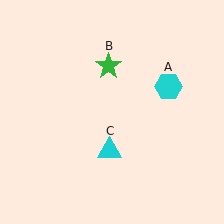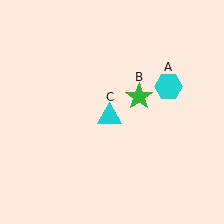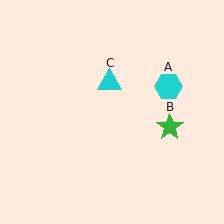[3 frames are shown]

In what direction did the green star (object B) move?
The green star (object B) moved down and to the right.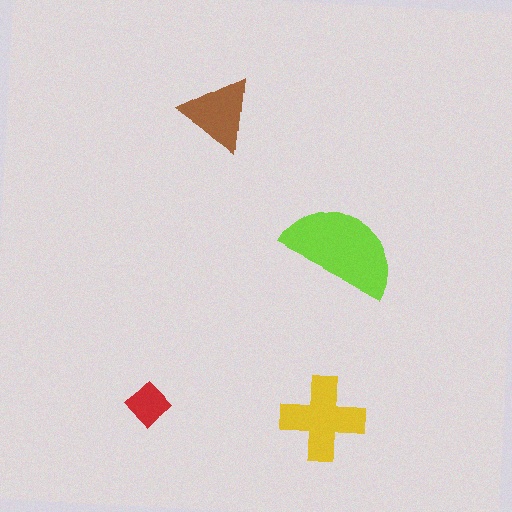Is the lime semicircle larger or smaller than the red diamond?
Larger.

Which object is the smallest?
The red diamond.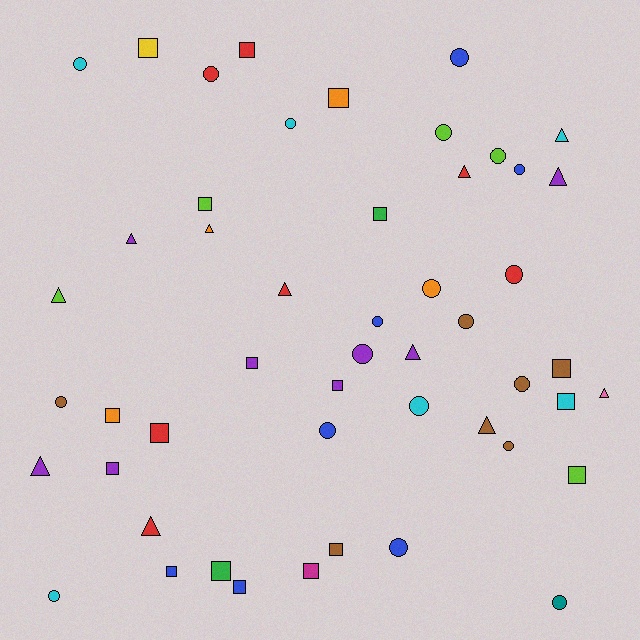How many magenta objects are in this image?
There is 1 magenta object.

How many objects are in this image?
There are 50 objects.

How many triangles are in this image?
There are 12 triangles.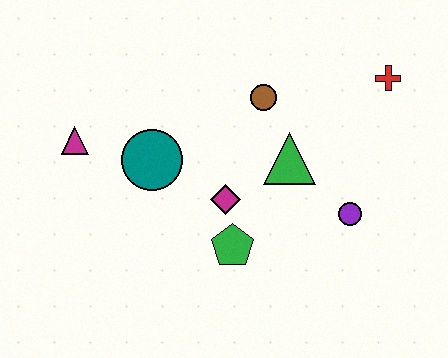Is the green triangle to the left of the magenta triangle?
No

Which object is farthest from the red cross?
The magenta triangle is farthest from the red cross.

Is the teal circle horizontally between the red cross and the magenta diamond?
No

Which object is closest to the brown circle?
The green triangle is closest to the brown circle.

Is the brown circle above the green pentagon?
Yes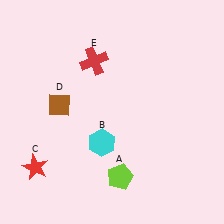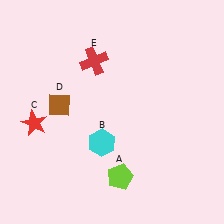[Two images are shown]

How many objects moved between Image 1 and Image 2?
1 object moved between the two images.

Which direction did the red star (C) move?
The red star (C) moved up.